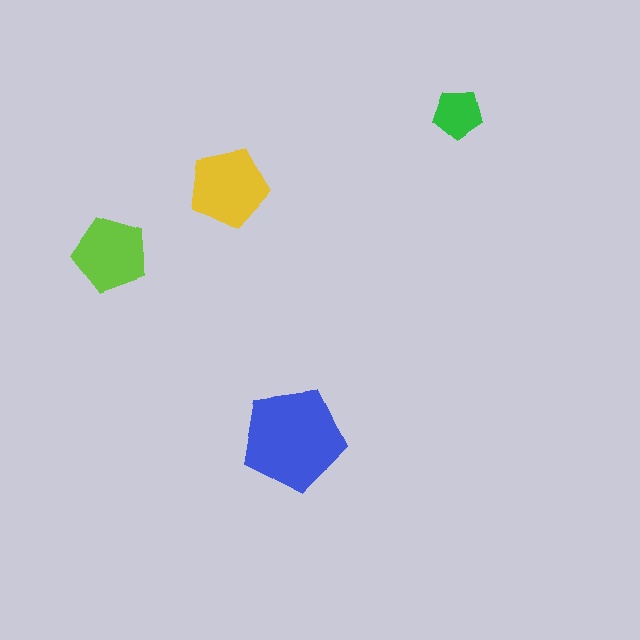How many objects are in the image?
There are 4 objects in the image.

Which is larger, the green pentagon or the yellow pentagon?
The yellow one.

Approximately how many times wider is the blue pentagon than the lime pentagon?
About 1.5 times wider.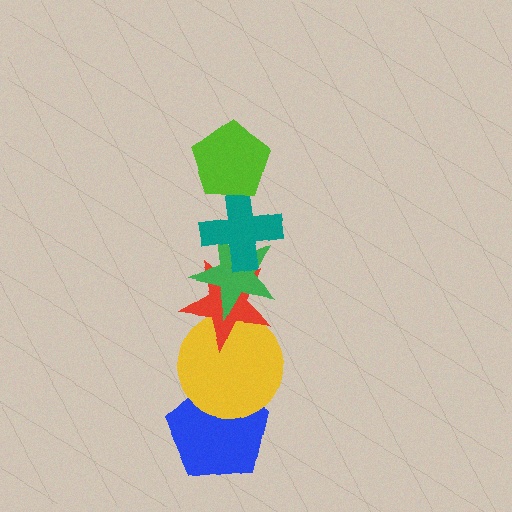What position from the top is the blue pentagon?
The blue pentagon is 6th from the top.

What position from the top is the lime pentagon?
The lime pentagon is 1st from the top.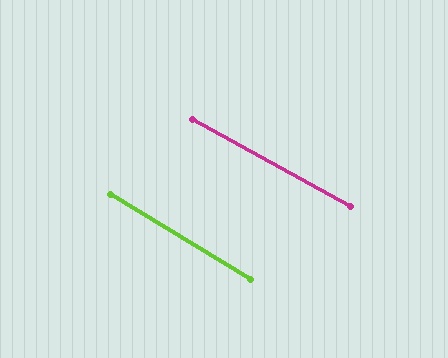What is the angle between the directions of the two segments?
Approximately 2 degrees.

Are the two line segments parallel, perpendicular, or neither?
Parallel — their directions differ by only 2.0°.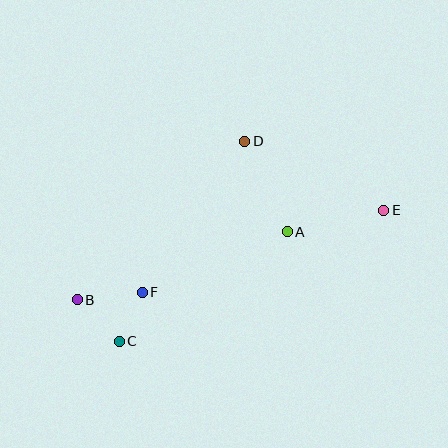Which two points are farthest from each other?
Points B and E are farthest from each other.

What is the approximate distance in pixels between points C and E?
The distance between C and E is approximately 295 pixels.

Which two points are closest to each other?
Points C and F are closest to each other.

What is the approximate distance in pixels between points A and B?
The distance between A and B is approximately 221 pixels.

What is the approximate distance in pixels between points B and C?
The distance between B and C is approximately 59 pixels.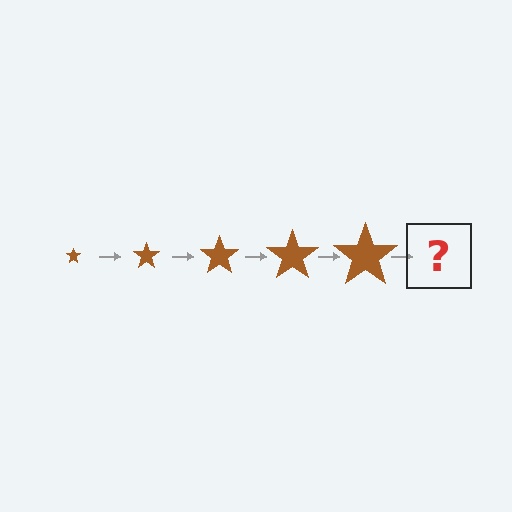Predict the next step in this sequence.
The next step is a brown star, larger than the previous one.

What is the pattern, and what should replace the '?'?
The pattern is that the star gets progressively larger each step. The '?' should be a brown star, larger than the previous one.